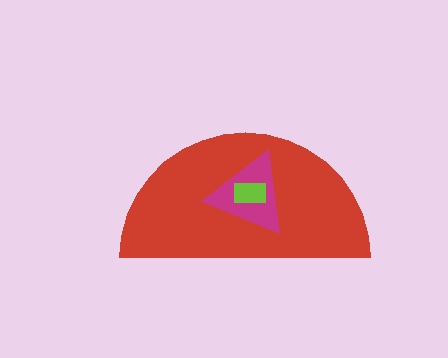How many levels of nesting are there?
3.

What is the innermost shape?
The lime rectangle.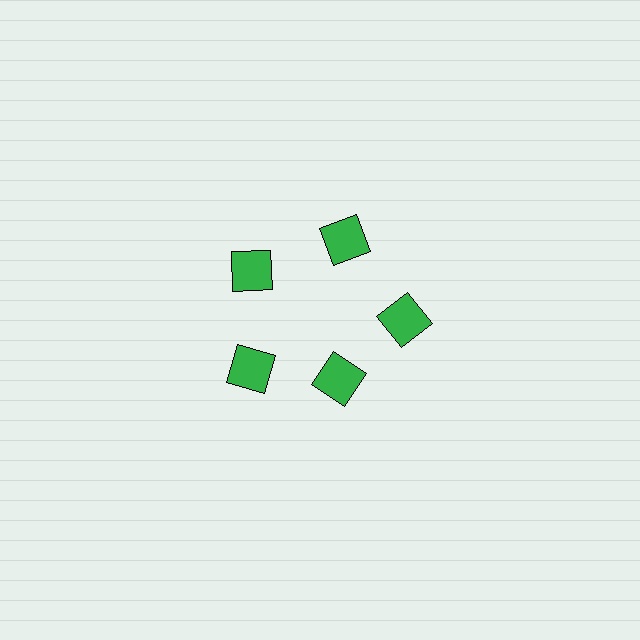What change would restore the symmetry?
The symmetry would be restored by moving it outward, back onto the ring so that all 5 squares sit at equal angles and equal distance from the center.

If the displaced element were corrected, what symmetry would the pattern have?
It would have 5-fold rotational symmetry — the pattern would map onto itself every 72 degrees.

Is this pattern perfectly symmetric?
No. The 5 green squares are arranged in a ring, but one element near the 5 o'clock position is pulled inward toward the center, breaking the 5-fold rotational symmetry.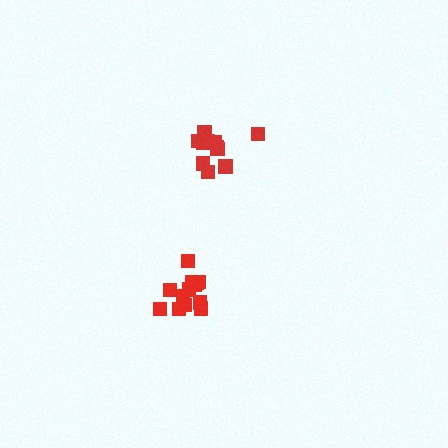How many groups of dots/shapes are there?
There are 2 groups.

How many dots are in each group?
Group 1: 12 dots, Group 2: 13 dots (25 total).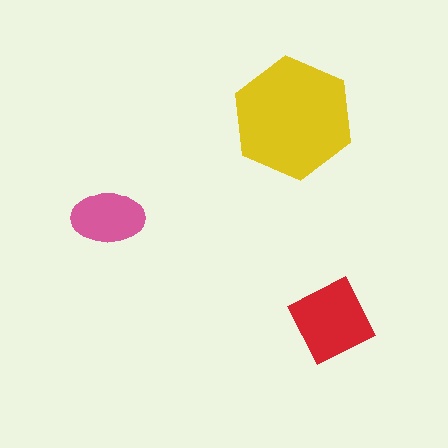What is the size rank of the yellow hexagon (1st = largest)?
1st.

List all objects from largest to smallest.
The yellow hexagon, the red square, the pink ellipse.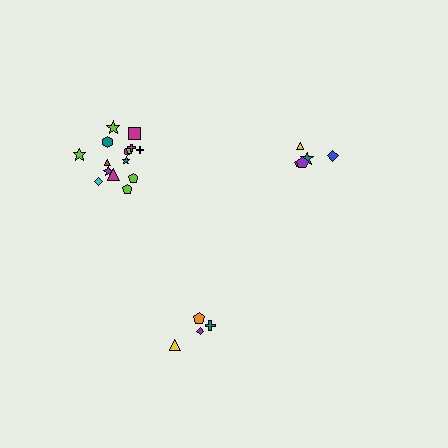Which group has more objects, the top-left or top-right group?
The top-left group.